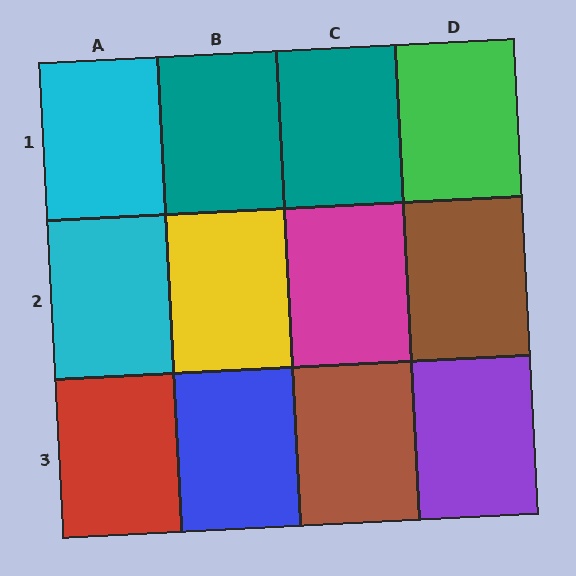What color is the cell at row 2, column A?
Cyan.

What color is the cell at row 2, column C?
Magenta.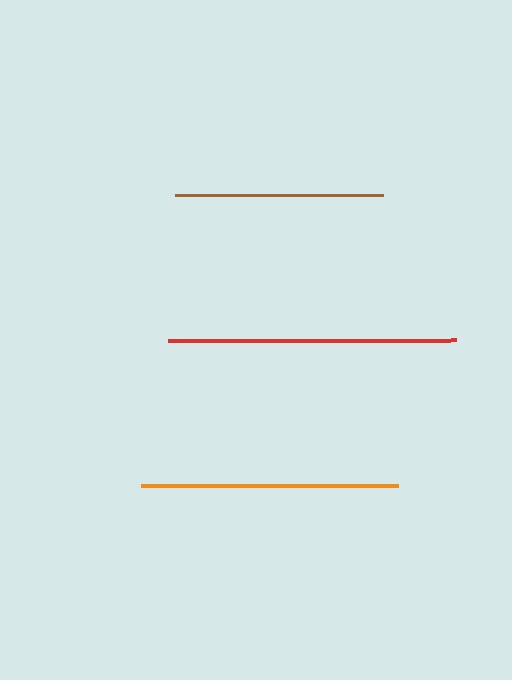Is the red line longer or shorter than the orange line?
The red line is longer than the orange line.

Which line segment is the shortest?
The brown line is the shortest at approximately 208 pixels.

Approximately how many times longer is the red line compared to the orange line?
The red line is approximately 1.1 times the length of the orange line.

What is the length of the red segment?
The red segment is approximately 288 pixels long.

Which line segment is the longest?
The red line is the longest at approximately 288 pixels.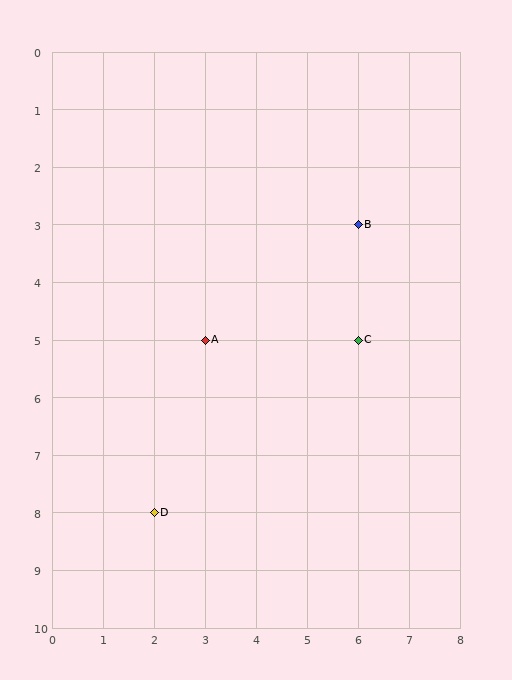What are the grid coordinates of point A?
Point A is at grid coordinates (3, 5).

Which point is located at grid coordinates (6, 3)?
Point B is at (6, 3).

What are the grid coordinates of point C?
Point C is at grid coordinates (6, 5).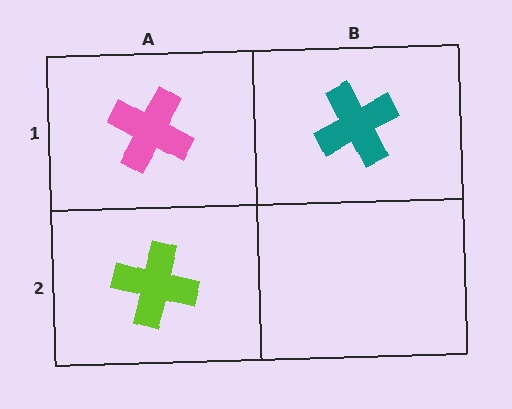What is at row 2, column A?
A lime cross.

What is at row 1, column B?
A teal cross.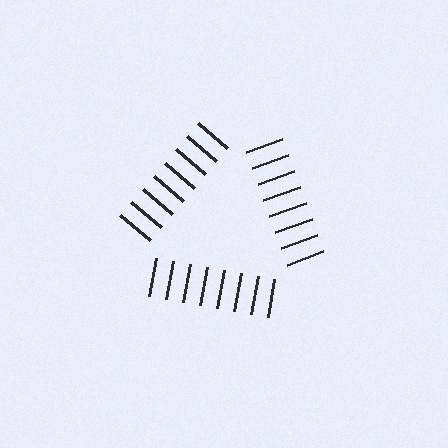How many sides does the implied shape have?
3 sides — the line-ends trace a triangle.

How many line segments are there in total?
24 — 8 along each of the 3 edges.